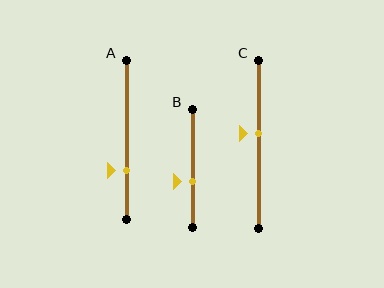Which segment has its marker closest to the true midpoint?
Segment C has its marker closest to the true midpoint.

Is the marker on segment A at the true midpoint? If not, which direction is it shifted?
No, the marker on segment A is shifted downward by about 19% of the segment length.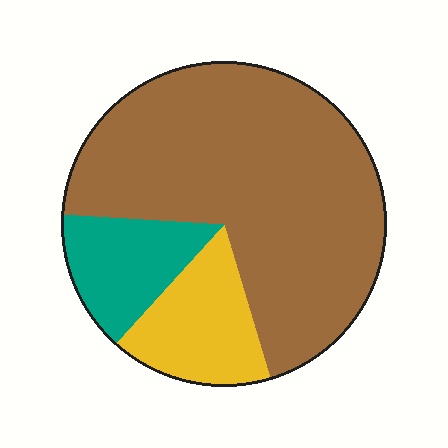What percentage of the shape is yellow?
Yellow takes up about one sixth (1/6) of the shape.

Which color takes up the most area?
Brown, at roughly 70%.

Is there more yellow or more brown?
Brown.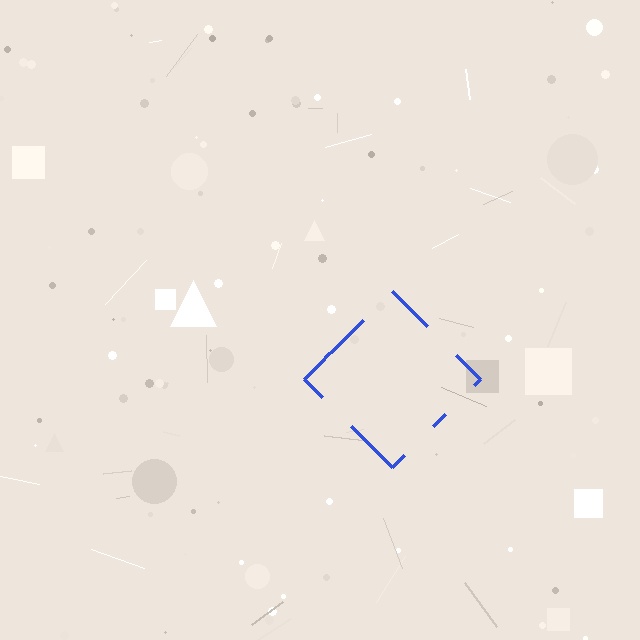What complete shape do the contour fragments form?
The contour fragments form a diamond.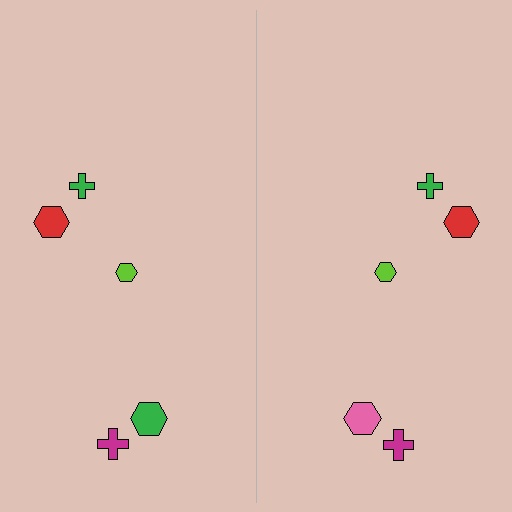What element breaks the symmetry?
The pink hexagon on the right side breaks the symmetry — its mirror counterpart is green.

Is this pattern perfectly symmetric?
No, the pattern is not perfectly symmetric. The pink hexagon on the right side breaks the symmetry — its mirror counterpart is green.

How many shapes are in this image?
There are 10 shapes in this image.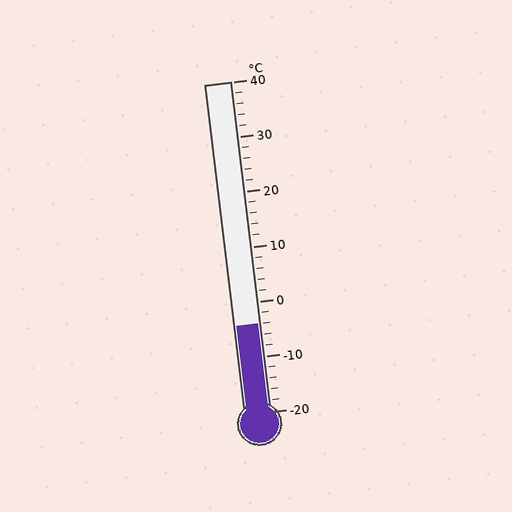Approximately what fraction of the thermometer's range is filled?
The thermometer is filled to approximately 25% of its range.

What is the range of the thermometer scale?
The thermometer scale ranges from -20°C to 40°C.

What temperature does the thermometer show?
The thermometer shows approximately -4°C.